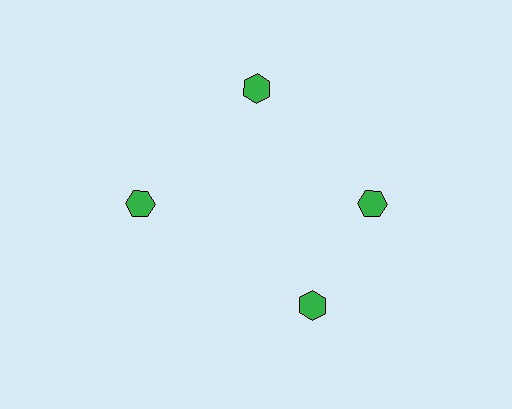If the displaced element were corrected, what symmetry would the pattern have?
It would have 4-fold rotational symmetry — the pattern would map onto itself every 90 degrees.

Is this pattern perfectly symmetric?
No. The 4 green hexagons are arranged in a ring, but one element near the 6 o'clock position is rotated out of alignment along the ring, breaking the 4-fold rotational symmetry.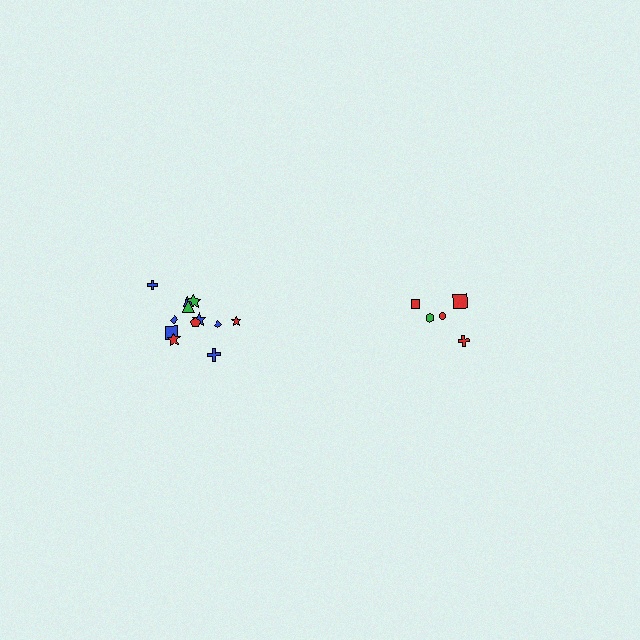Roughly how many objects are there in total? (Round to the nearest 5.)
Roughly 15 objects in total.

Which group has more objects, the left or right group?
The left group.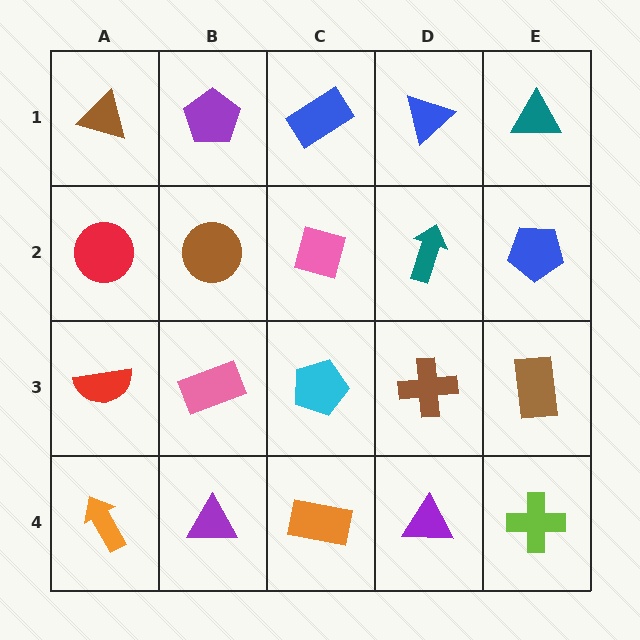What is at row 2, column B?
A brown circle.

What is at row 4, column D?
A purple triangle.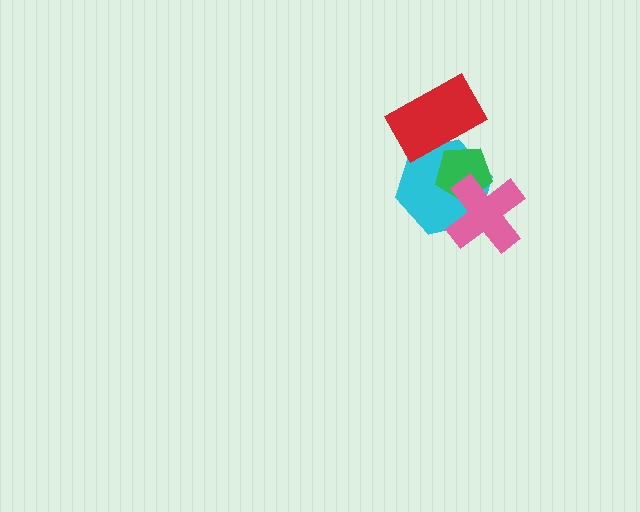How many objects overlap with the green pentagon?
3 objects overlap with the green pentagon.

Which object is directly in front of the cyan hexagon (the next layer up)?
The green pentagon is directly in front of the cyan hexagon.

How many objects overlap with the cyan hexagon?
3 objects overlap with the cyan hexagon.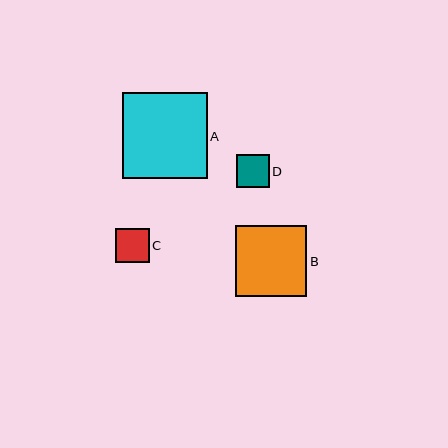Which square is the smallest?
Square D is the smallest with a size of approximately 33 pixels.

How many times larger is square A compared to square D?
Square A is approximately 2.6 times the size of square D.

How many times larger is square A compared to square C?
Square A is approximately 2.6 times the size of square C.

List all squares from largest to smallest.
From largest to smallest: A, B, C, D.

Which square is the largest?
Square A is the largest with a size of approximately 85 pixels.